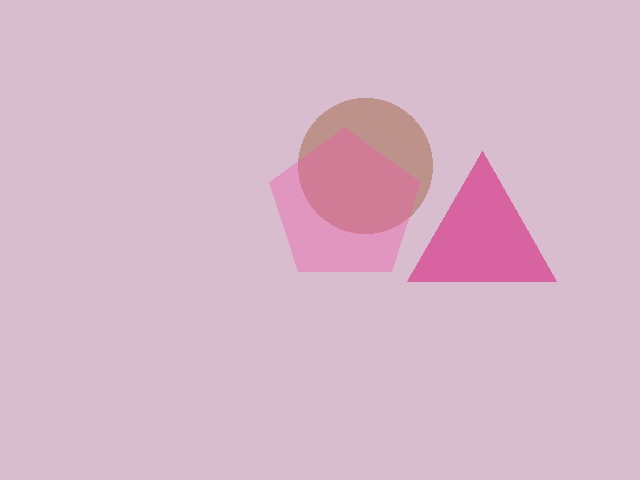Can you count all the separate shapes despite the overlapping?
Yes, there are 3 separate shapes.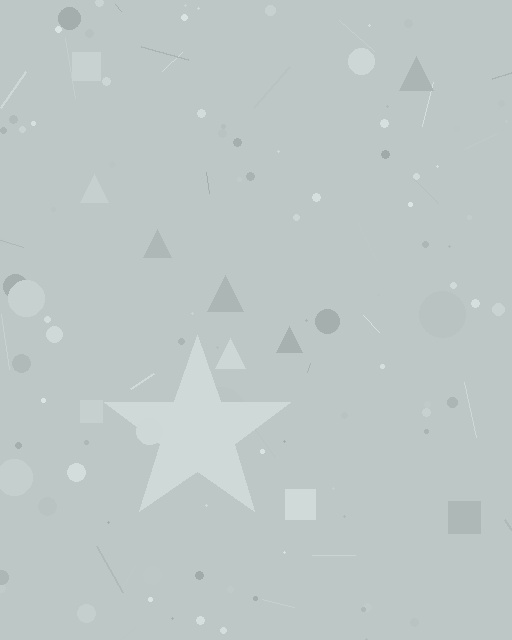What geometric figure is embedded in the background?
A star is embedded in the background.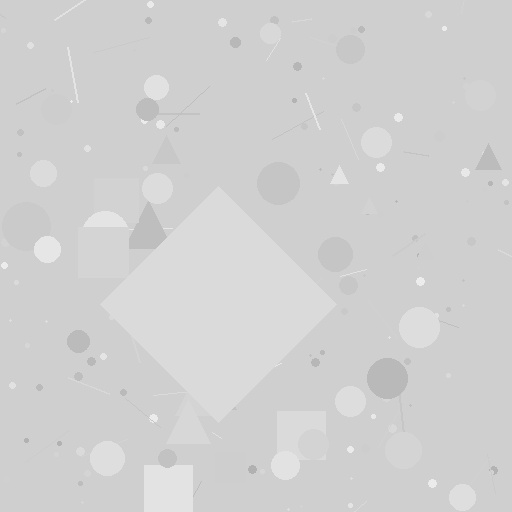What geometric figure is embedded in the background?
A diamond is embedded in the background.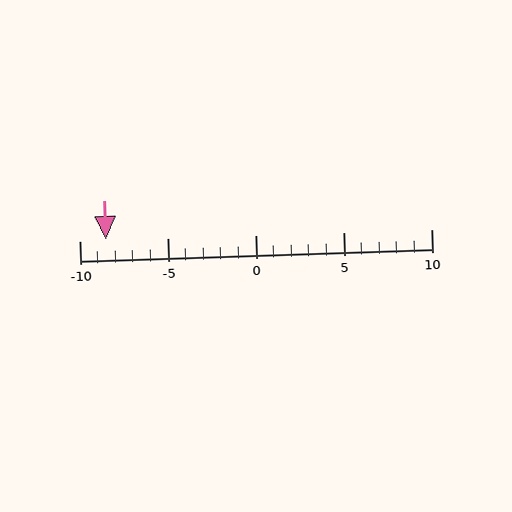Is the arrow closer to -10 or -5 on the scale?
The arrow is closer to -10.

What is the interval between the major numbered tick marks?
The major tick marks are spaced 5 units apart.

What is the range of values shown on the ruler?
The ruler shows values from -10 to 10.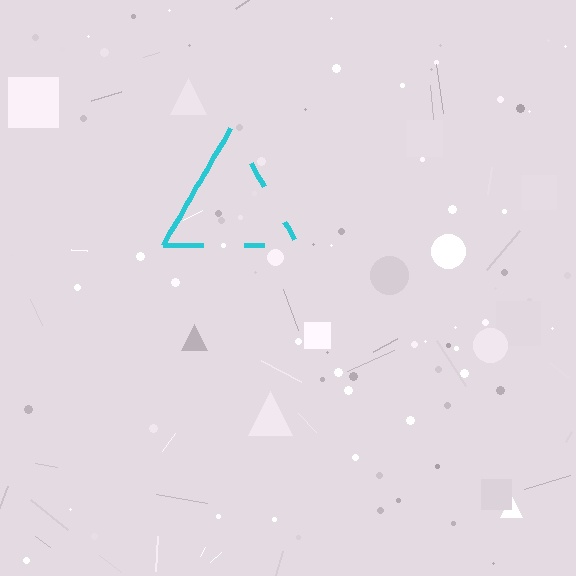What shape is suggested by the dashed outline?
The dashed outline suggests a triangle.